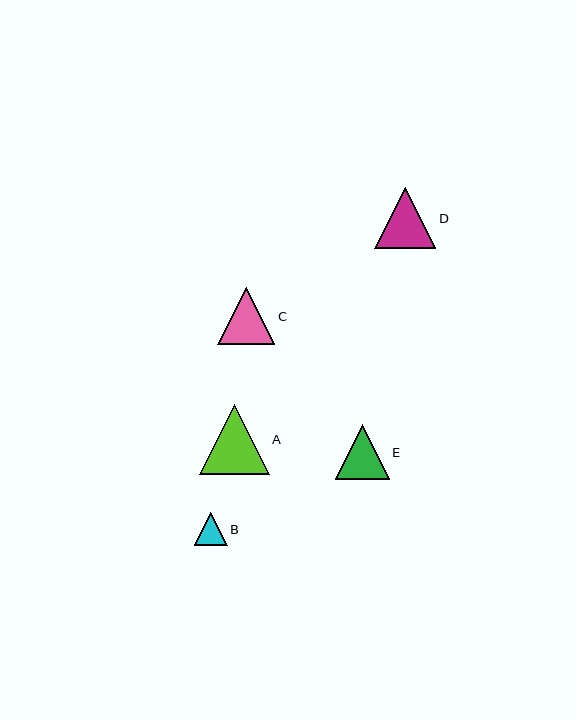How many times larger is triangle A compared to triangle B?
Triangle A is approximately 2.1 times the size of triangle B.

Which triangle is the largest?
Triangle A is the largest with a size of approximately 70 pixels.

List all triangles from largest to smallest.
From largest to smallest: A, D, C, E, B.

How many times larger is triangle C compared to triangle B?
Triangle C is approximately 1.7 times the size of triangle B.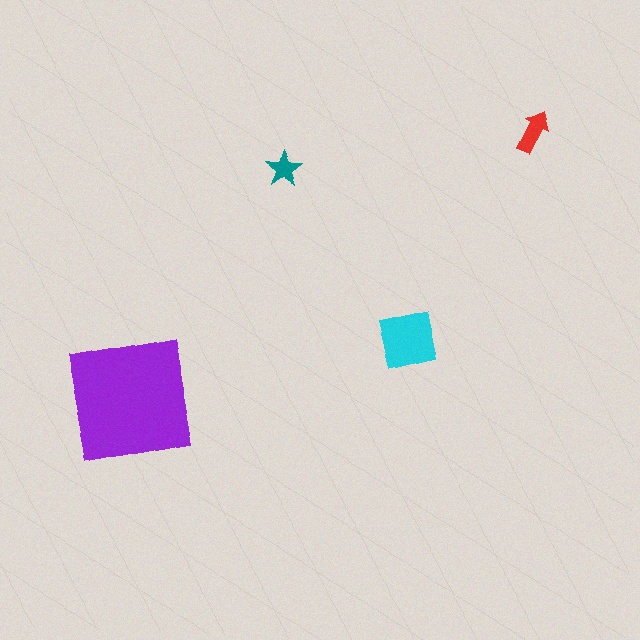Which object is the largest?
The purple square.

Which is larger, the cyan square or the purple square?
The purple square.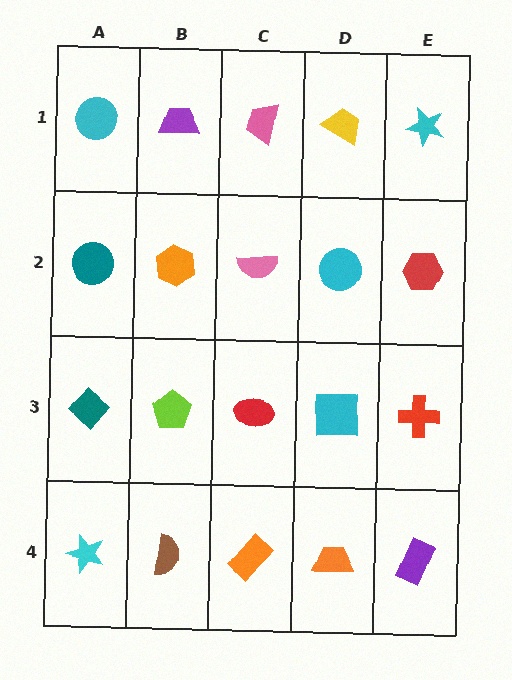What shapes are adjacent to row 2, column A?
A cyan circle (row 1, column A), a teal diamond (row 3, column A), an orange hexagon (row 2, column B).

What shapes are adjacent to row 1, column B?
An orange hexagon (row 2, column B), a cyan circle (row 1, column A), a pink trapezoid (row 1, column C).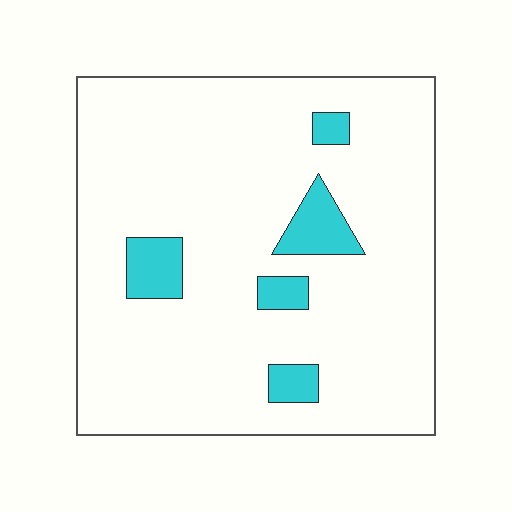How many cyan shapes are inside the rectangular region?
5.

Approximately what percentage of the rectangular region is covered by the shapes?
Approximately 10%.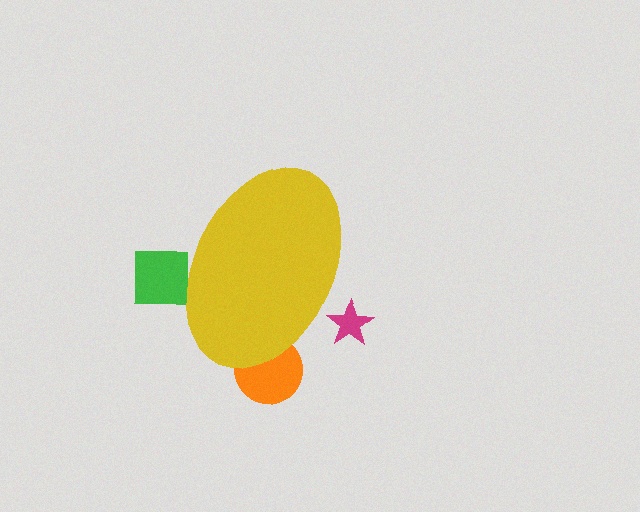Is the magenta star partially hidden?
Yes, the magenta star is partially hidden behind the yellow ellipse.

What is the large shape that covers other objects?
A yellow ellipse.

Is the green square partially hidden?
Yes, the green square is partially hidden behind the yellow ellipse.